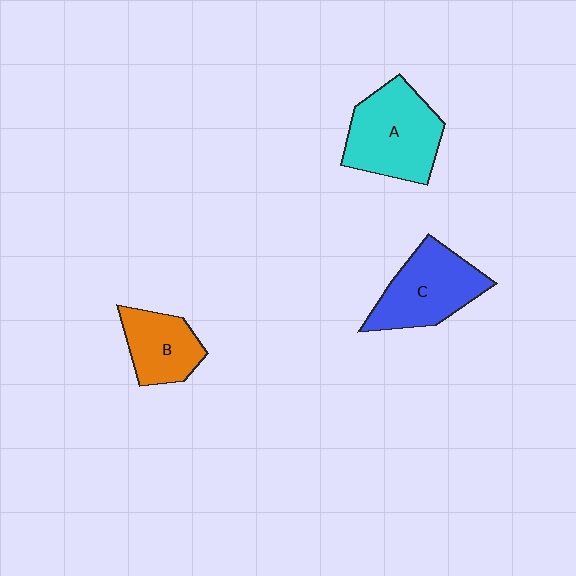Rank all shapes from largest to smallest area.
From largest to smallest: A (cyan), C (blue), B (orange).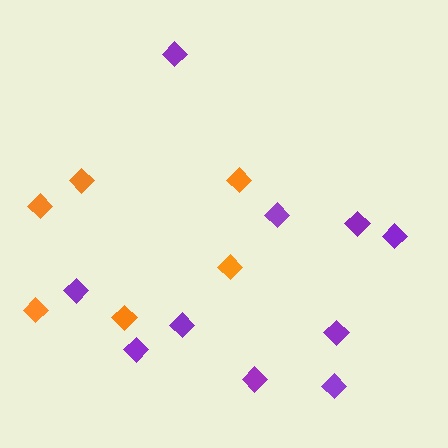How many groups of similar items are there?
There are 2 groups: one group of orange diamonds (6) and one group of purple diamonds (10).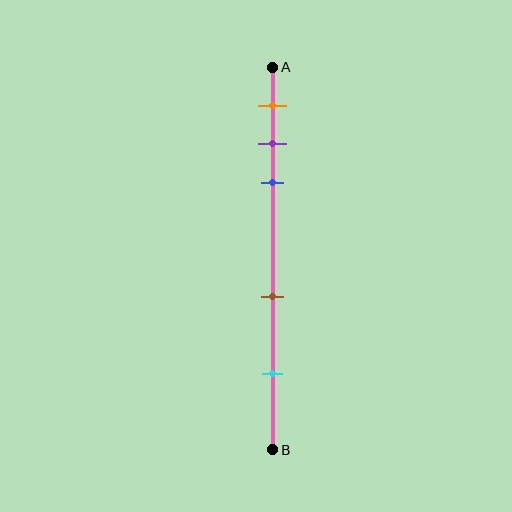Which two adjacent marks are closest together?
The purple and blue marks are the closest adjacent pair.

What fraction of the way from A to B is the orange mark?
The orange mark is approximately 10% (0.1) of the way from A to B.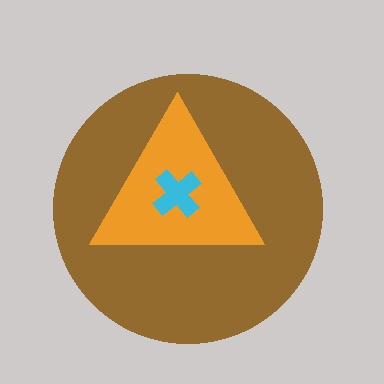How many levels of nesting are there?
3.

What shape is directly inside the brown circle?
The orange triangle.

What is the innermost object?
The cyan cross.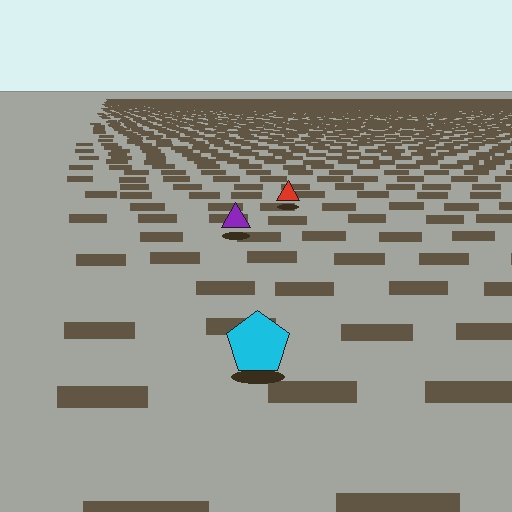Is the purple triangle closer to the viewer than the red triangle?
Yes. The purple triangle is closer — you can tell from the texture gradient: the ground texture is coarser near it.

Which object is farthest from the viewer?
The red triangle is farthest from the viewer. It appears smaller and the ground texture around it is denser.